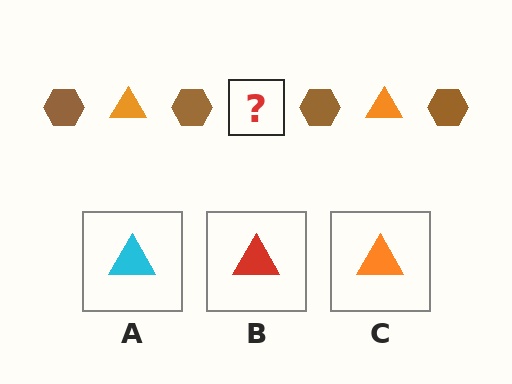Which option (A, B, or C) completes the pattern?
C.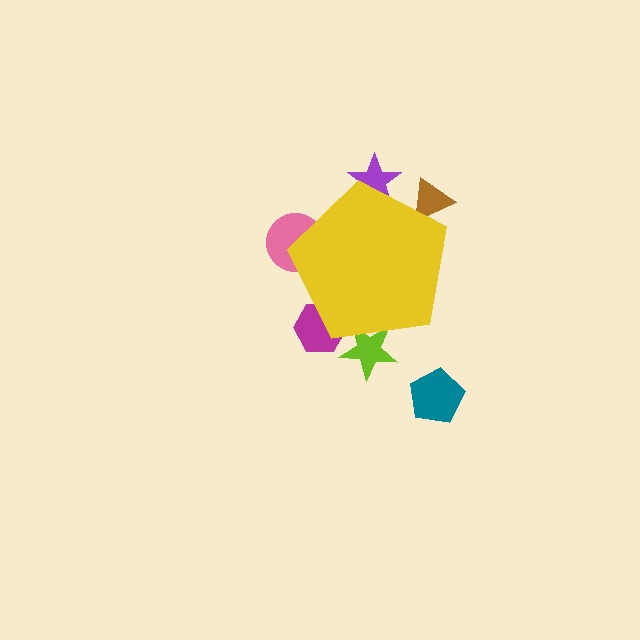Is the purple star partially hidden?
Yes, the purple star is partially hidden behind the yellow pentagon.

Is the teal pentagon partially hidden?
No, the teal pentagon is fully visible.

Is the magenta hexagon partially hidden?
Yes, the magenta hexagon is partially hidden behind the yellow pentagon.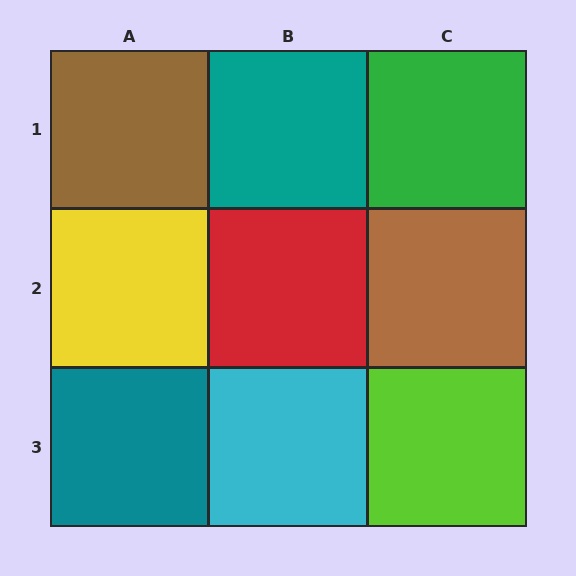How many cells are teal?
2 cells are teal.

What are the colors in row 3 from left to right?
Teal, cyan, lime.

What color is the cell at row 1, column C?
Green.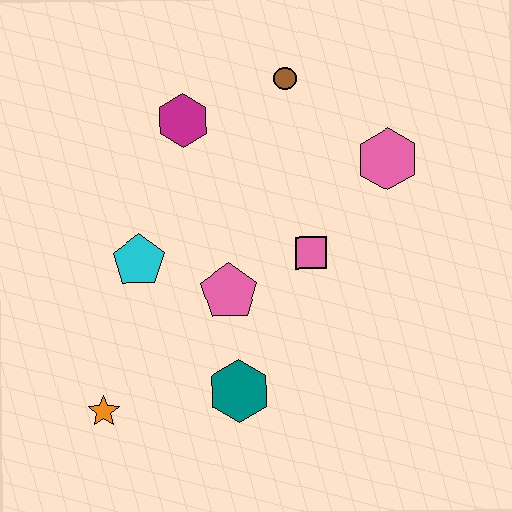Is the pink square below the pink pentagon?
No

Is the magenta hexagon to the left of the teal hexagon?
Yes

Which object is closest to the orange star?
The teal hexagon is closest to the orange star.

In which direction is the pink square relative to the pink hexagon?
The pink square is below the pink hexagon.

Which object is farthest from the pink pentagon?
The brown circle is farthest from the pink pentagon.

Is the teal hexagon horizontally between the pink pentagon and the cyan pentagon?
No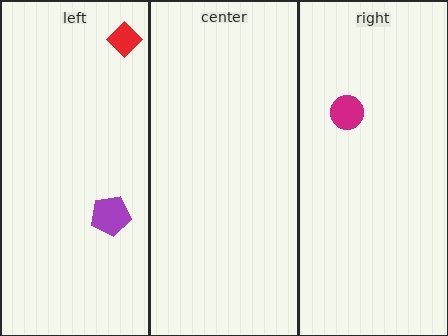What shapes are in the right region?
The magenta circle.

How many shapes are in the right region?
1.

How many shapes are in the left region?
2.